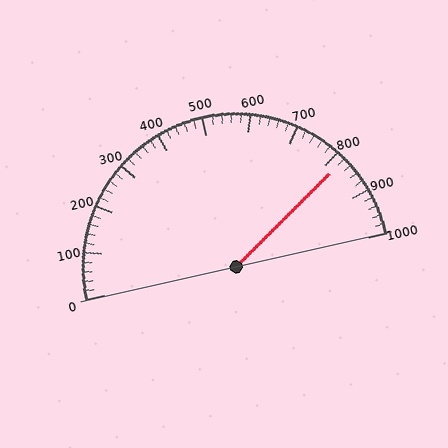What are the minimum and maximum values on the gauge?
The gauge ranges from 0 to 1000.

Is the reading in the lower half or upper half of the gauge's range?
The reading is in the upper half of the range (0 to 1000).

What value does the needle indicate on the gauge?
The needle indicates approximately 820.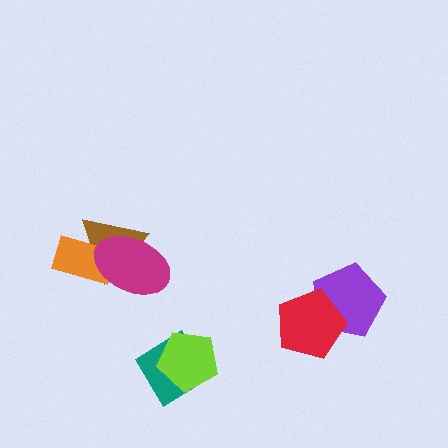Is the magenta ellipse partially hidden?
No, no other shape covers it.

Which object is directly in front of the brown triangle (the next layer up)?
The orange rectangle is directly in front of the brown triangle.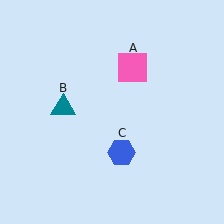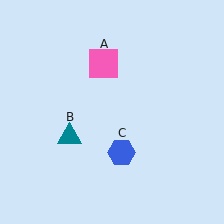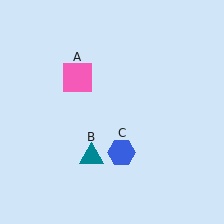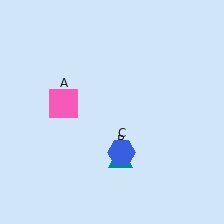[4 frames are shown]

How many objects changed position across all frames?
2 objects changed position: pink square (object A), teal triangle (object B).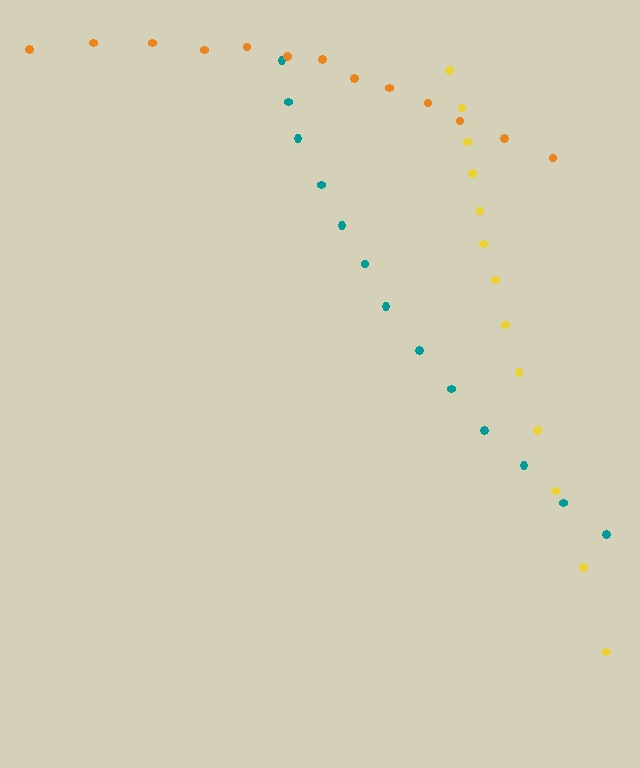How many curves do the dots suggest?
There are 3 distinct paths.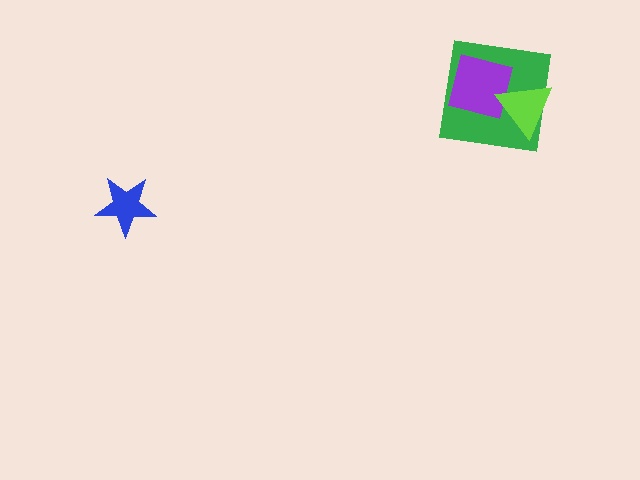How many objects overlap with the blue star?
0 objects overlap with the blue star.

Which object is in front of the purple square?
The lime triangle is in front of the purple square.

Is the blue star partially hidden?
No, no other shape covers it.